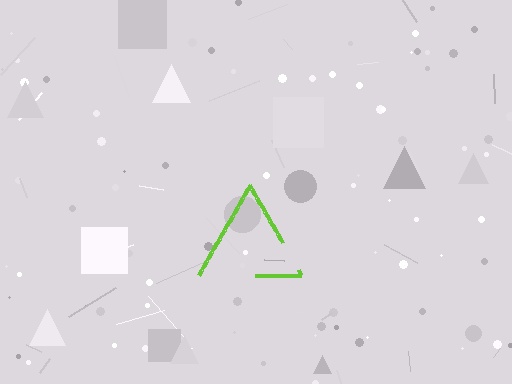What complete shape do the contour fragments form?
The contour fragments form a triangle.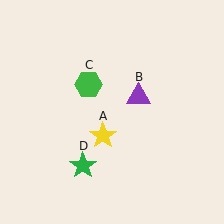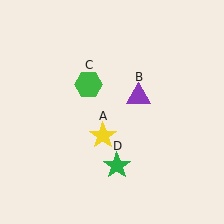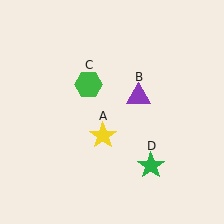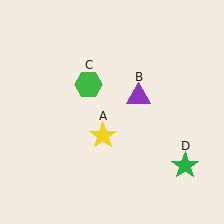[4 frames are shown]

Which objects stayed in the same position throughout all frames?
Yellow star (object A) and purple triangle (object B) and green hexagon (object C) remained stationary.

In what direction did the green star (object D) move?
The green star (object D) moved right.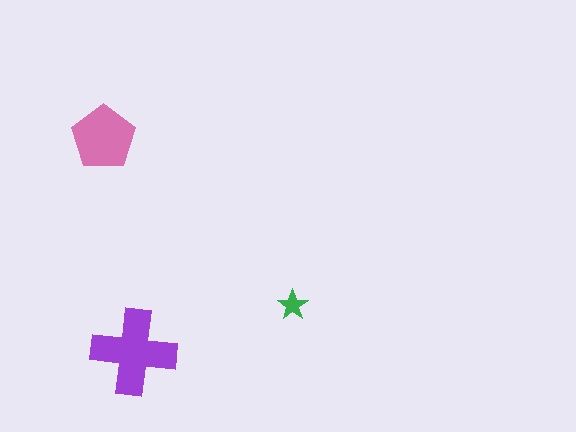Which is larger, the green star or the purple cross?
The purple cross.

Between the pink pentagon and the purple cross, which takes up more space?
The purple cross.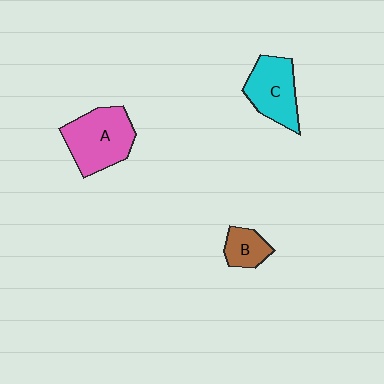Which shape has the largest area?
Shape A (pink).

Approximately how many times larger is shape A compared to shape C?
Approximately 1.2 times.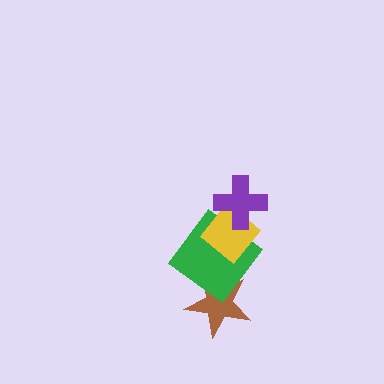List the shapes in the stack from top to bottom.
From top to bottom: the purple cross, the yellow diamond, the green diamond, the brown star.